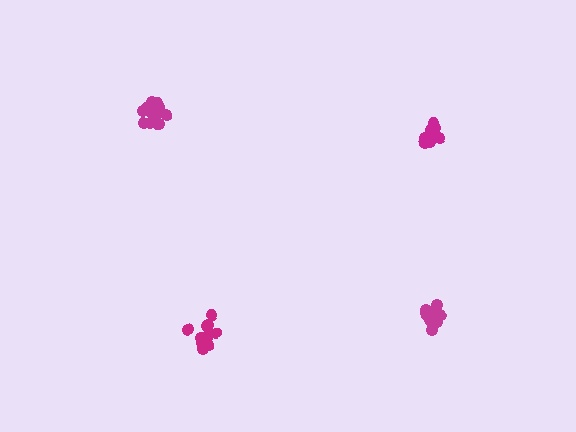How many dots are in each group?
Group 1: 11 dots, Group 2: 10 dots, Group 3: 13 dots, Group 4: 13 dots (47 total).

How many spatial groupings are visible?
There are 4 spatial groupings.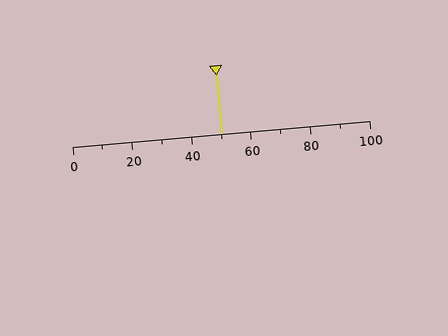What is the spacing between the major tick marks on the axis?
The major ticks are spaced 20 apart.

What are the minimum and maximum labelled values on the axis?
The axis runs from 0 to 100.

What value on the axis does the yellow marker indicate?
The marker indicates approximately 50.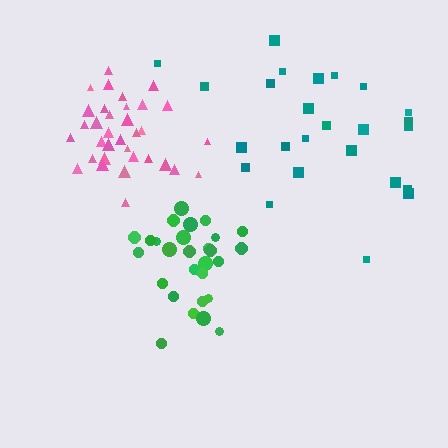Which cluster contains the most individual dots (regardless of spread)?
Pink (34).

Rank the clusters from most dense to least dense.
pink, green, teal.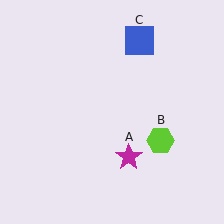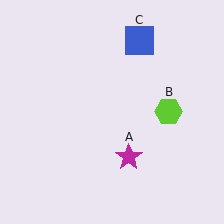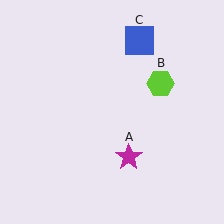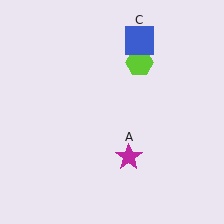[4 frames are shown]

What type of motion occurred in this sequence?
The lime hexagon (object B) rotated counterclockwise around the center of the scene.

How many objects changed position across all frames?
1 object changed position: lime hexagon (object B).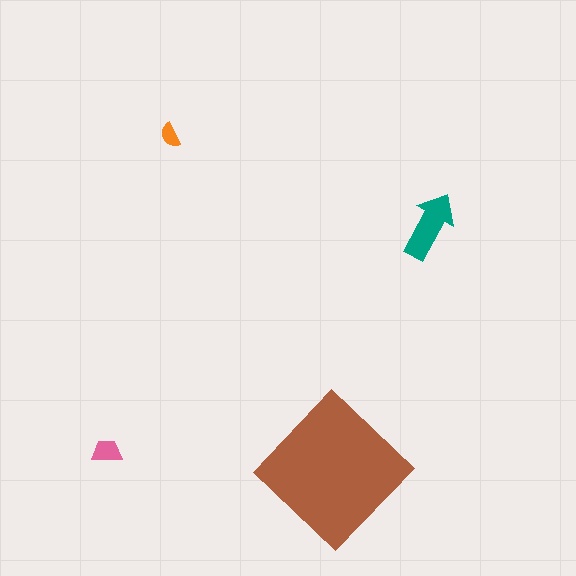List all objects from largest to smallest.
The brown diamond, the teal arrow, the pink trapezoid, the orange semicircle.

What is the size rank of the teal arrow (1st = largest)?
2nd.